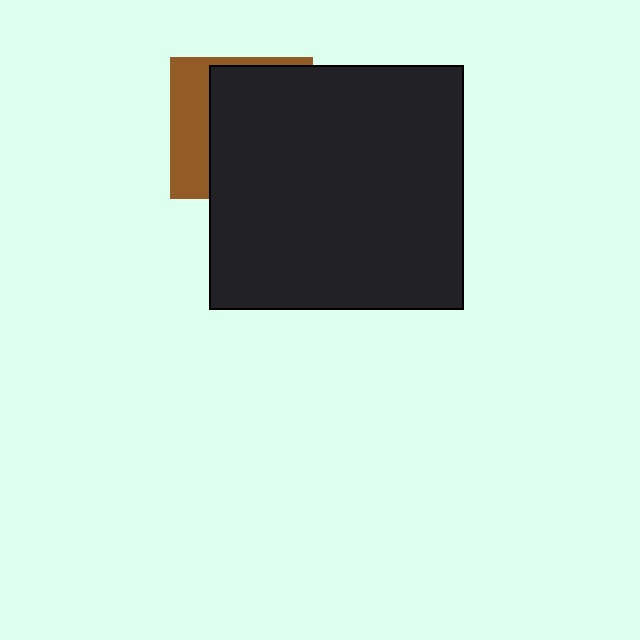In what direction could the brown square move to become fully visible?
The brown square could move left. That would shift it out from behind the black rectangle entirely.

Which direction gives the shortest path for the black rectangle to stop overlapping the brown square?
Moving right gives the shortest separation.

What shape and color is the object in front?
The object in front is a black rectangle.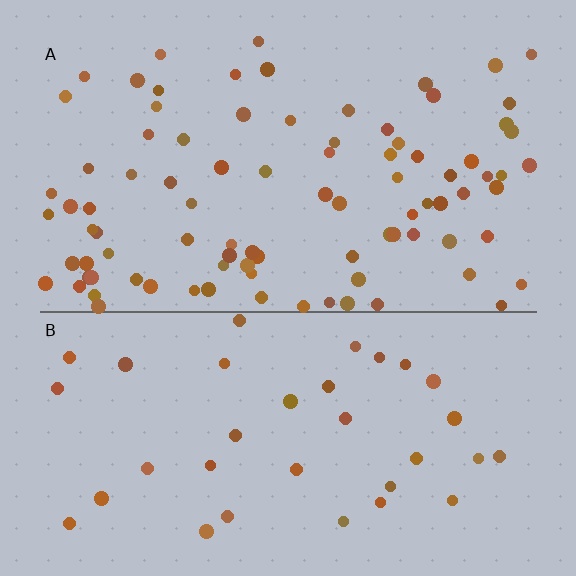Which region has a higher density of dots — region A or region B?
A (the top).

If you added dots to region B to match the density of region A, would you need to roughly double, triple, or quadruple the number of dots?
Approximately triple.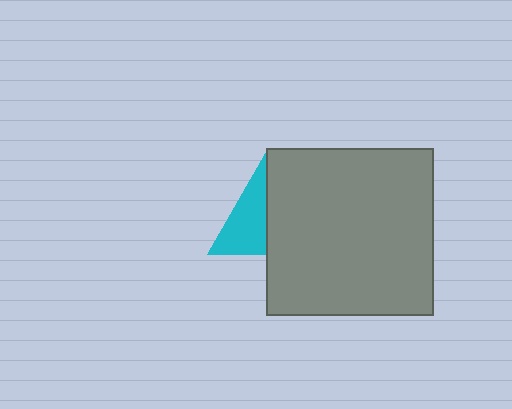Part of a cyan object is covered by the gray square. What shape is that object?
It is a triangle.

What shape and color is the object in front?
The object in front is a gray square.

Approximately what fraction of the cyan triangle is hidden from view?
Roughly 50% of the cyan triangle is hidden behind the gray square.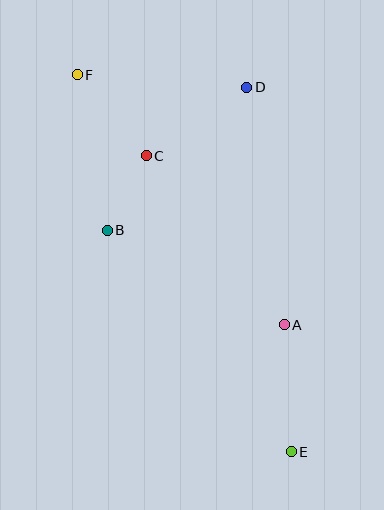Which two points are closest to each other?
Points B and C are closest to each other.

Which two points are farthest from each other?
Points E and F are farthest from each other.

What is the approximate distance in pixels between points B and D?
The distance between B and D is approximately 200 pixels.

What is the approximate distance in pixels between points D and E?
The distance between D and E is approximately 367 pixels.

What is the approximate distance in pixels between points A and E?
The distance between A and E is approximately 128 pixels.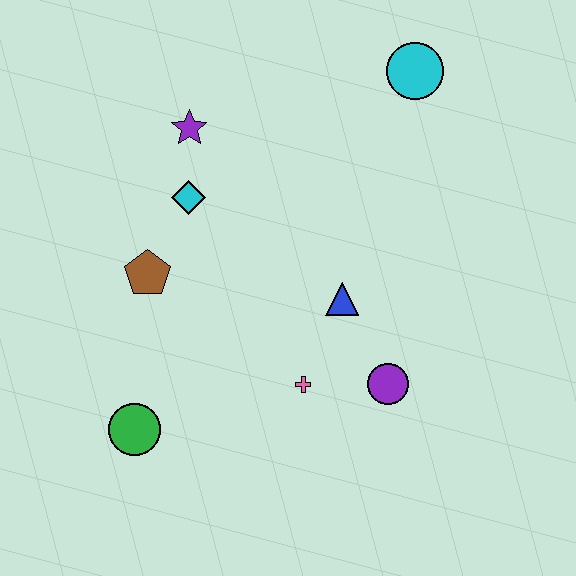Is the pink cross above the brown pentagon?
No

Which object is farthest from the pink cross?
The cyan circle is farthest from the pink cross.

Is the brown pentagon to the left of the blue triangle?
Yes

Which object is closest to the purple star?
The cyan diamond is closest to the purple star.